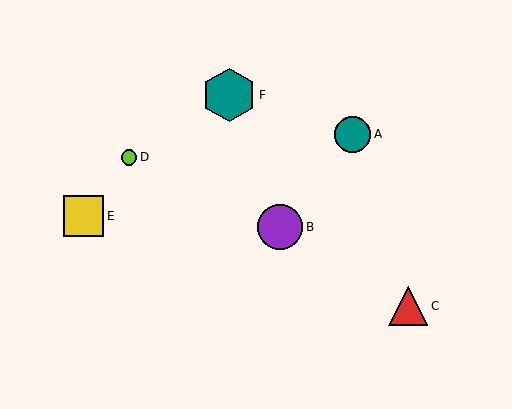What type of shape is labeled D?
Shape D is a lime circle.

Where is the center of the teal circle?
The center of the teal circle is at (353, 134).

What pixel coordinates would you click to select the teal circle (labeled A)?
Click at (353, 134) to select the teal circle A.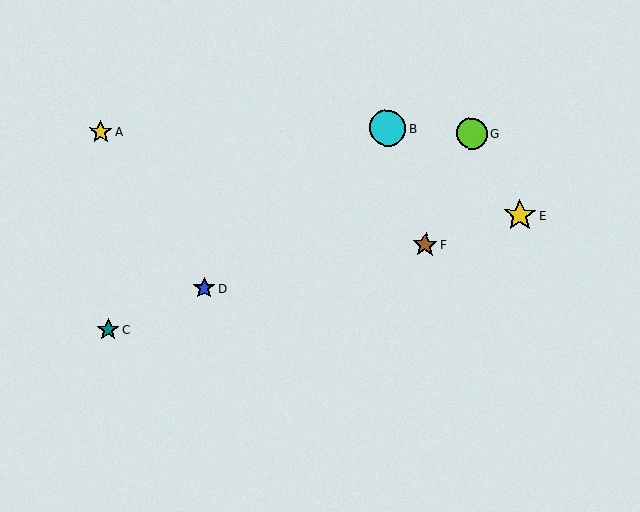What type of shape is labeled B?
Shape B is a cyan circle.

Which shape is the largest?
The cyan circle (labeled B) is the largest.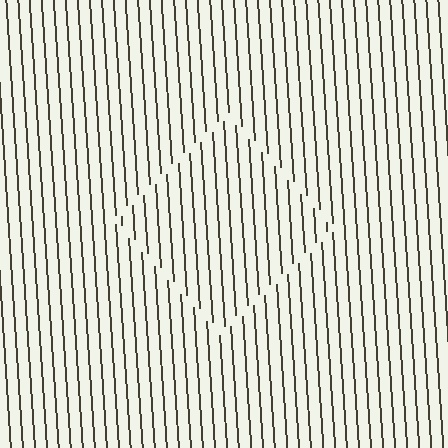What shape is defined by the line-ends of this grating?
An illusory square. The interior of the shape contains the same grating, shifted by half a period — the contour is defined by the phase discontinuity where line-ends from the inner and outer gratings abut.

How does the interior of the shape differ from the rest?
The interior of the shape contains the same grating, shifted by half a period — the contour is defined by the phase discontinuity where line-ends from the inner and outer gratings abut.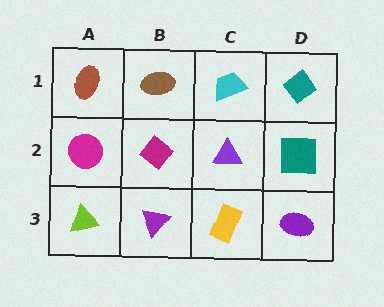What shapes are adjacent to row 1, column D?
A teal square (row 2, column D), a cyan trapezoid (row 1, column C).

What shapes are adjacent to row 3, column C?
A purple triangle (row 2, column C), a purple triangle (row 3, column B), a purple ellipse (row 3, column D).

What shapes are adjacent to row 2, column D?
A teal diamond (row 1, column D), a purple ellipse (row 3, column D), a purple triangle (row 2, column C).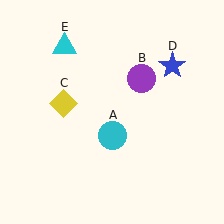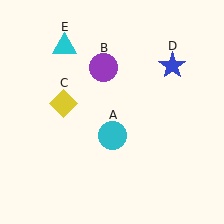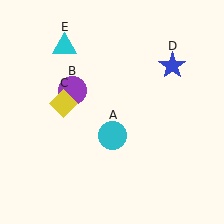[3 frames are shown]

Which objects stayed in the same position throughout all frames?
Cyan circle (object A) and yellow diamond (object C) and blue star (object D) and cyan triangle (object E) remained stationary.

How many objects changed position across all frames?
1 object changed position: purple circle (object B).